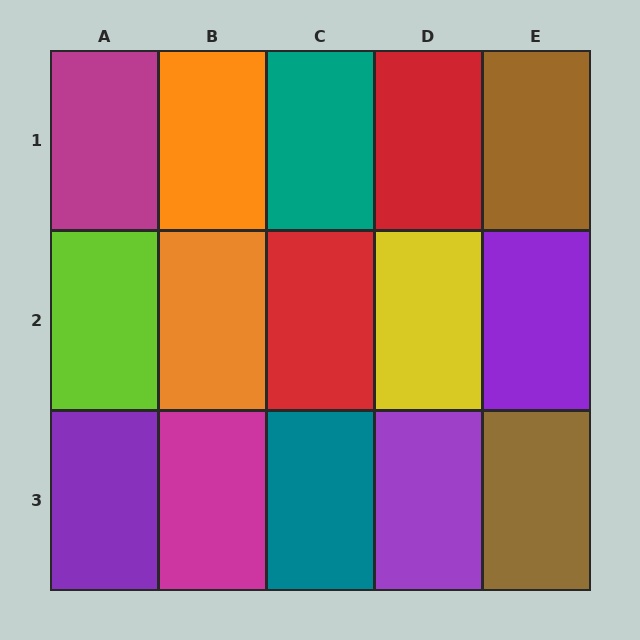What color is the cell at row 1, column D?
Red.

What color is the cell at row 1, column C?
Teal.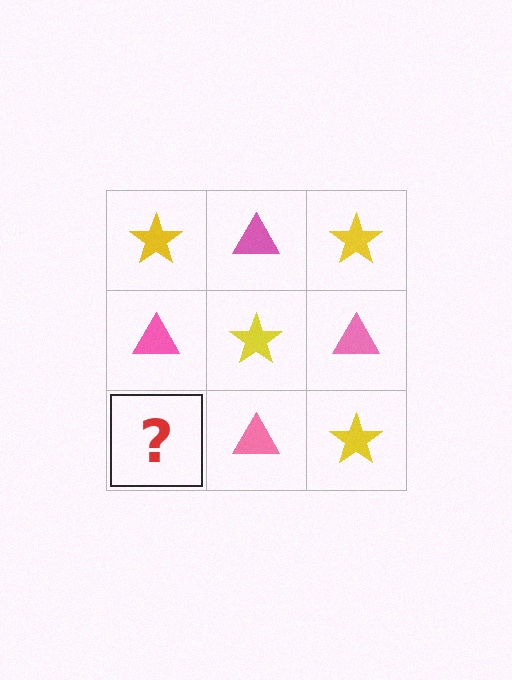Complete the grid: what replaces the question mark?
The question mark should be replaced with a yellow star.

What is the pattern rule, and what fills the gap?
The rule is that it alternates yellow star and pink triangle in a checkerboard pattern. The gap should be filled with a yellow star.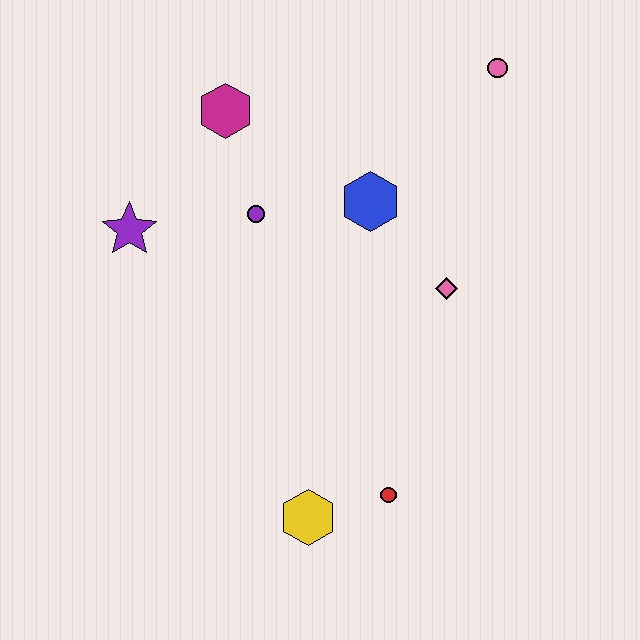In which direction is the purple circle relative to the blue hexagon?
The purple circle is to the left of the blue hexagon.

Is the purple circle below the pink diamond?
No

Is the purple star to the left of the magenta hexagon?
Yes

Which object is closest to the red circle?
The yellow hexagon is closest to the red circle.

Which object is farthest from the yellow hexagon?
The pink circle is farthest from the yellow hexagon.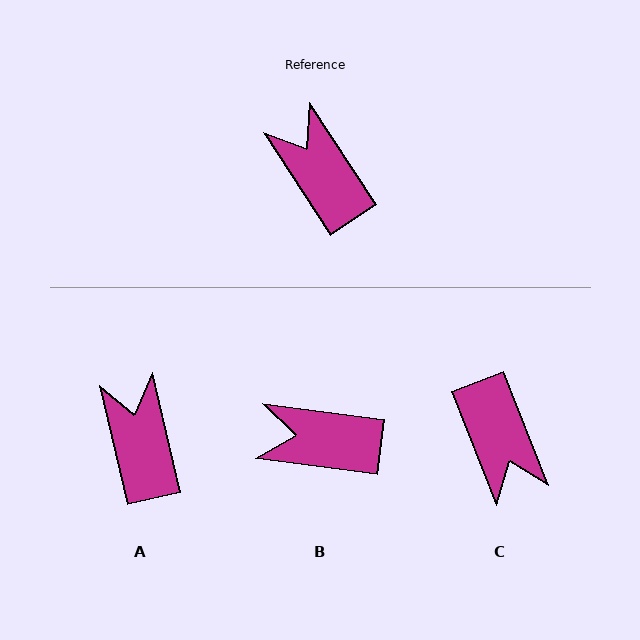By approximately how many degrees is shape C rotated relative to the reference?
Approximately 168 degrees counter-clockwise.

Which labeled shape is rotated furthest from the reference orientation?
C, about 168 degrees away.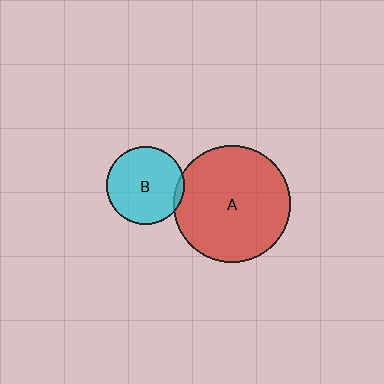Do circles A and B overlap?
Yes.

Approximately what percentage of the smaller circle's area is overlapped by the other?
Approximately 5%.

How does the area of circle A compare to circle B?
Approximately 2.2 times.